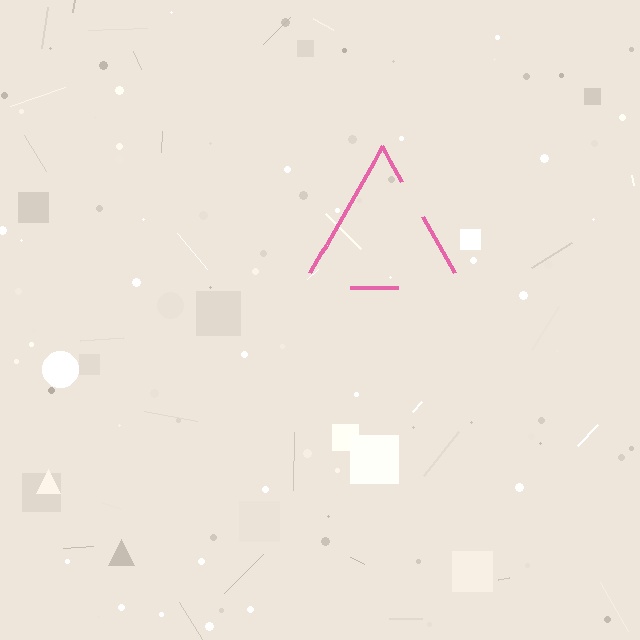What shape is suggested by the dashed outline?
The dashed outline suggests a triangle.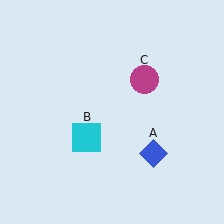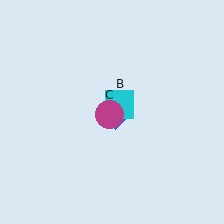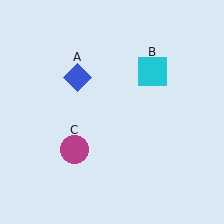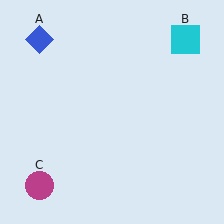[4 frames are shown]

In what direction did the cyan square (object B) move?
The cyan square (object B) moved up and to the right.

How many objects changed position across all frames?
3 objects changed position: blue diamond (object A), cyan square (object B), magenta circle (object C).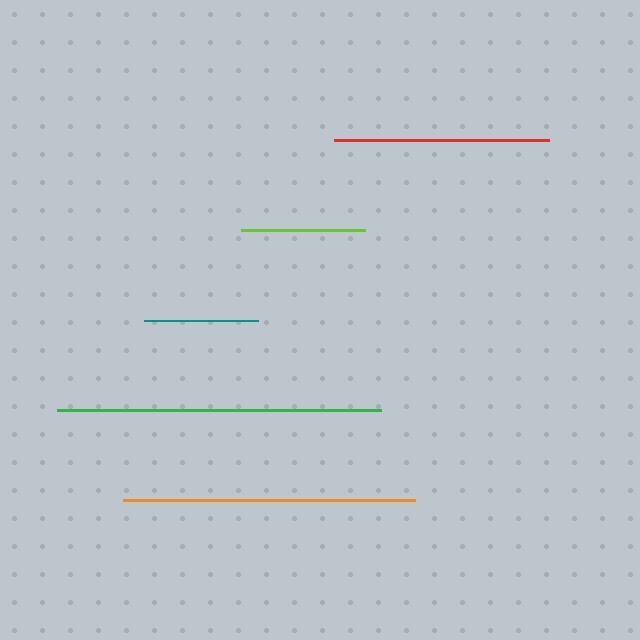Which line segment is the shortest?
The teal line is the shortest at approximately 114 pixels.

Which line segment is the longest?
The green line is the longest at approximately 324 pixels.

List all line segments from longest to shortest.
From longest to shortest: green, orange, red, lime, teal.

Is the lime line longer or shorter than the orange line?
The orange line is longer than the lime line.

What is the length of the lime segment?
The lime segment is approximately 123 pixels long.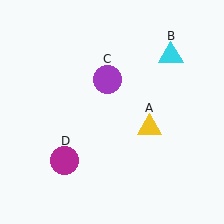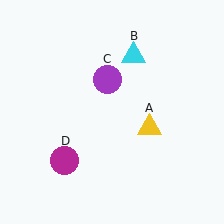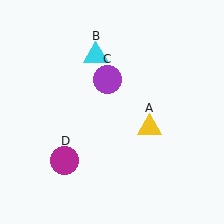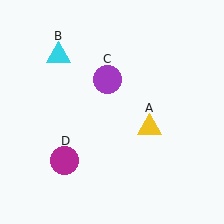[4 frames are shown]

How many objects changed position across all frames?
1 object changed position: cyan triangle (object B).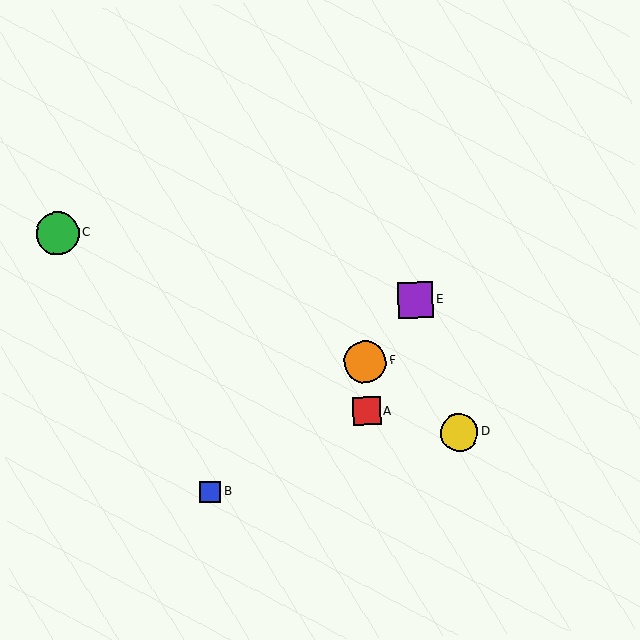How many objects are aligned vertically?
2 objects (A, F) are aligned vertically.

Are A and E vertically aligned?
No, A is at x≈367 and E is at x≈415.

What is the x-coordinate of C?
Object C is at x≈58.